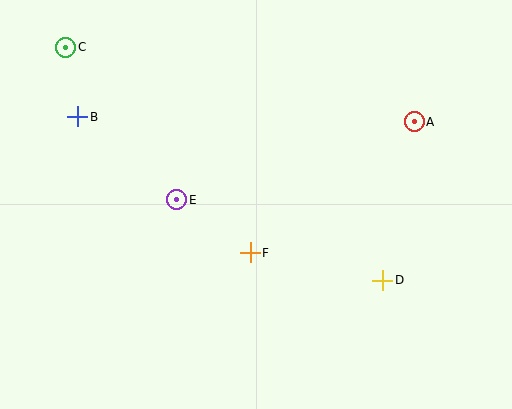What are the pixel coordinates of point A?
Point A is at (414, 122).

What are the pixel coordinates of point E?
Point E is at (177, 200).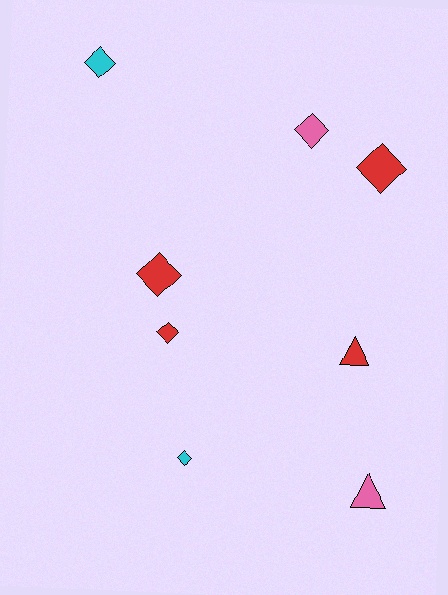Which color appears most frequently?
Red, with 4 objects.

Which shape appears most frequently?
Diamond, with 6 objects.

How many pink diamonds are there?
There is 1 pink diamond.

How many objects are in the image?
There are 8 objects.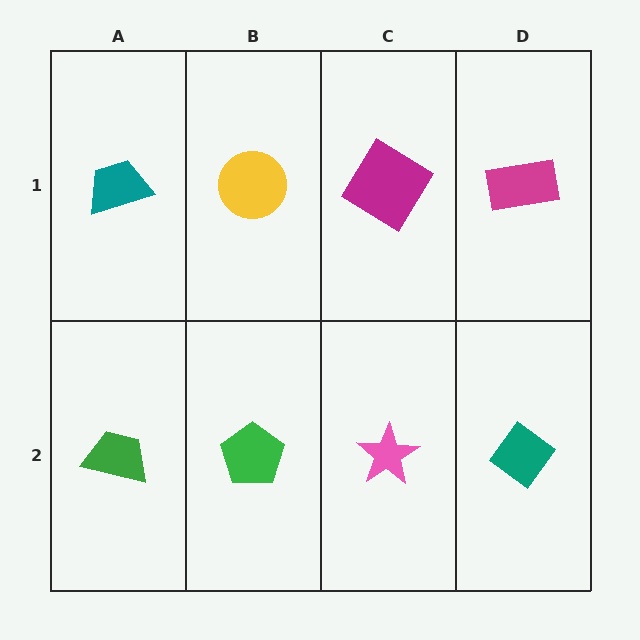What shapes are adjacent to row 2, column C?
A magenta diamond (row 1, column C), a green pentagon (row 2, column B), a teal diamond (row 2, column D).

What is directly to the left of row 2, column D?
A pink star.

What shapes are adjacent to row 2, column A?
A teal trapezoid (row 1, column A), a green pentagon (row 2, column B).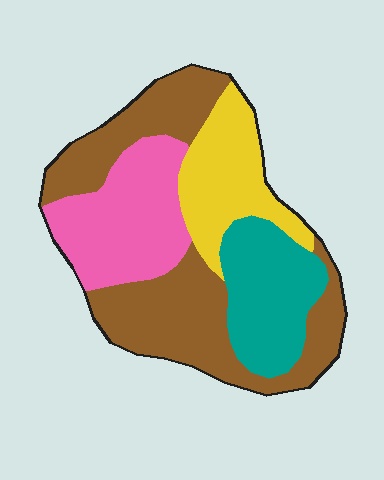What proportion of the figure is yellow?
Yellow covers 18% of the figure.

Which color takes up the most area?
Brown, at roughly 40%.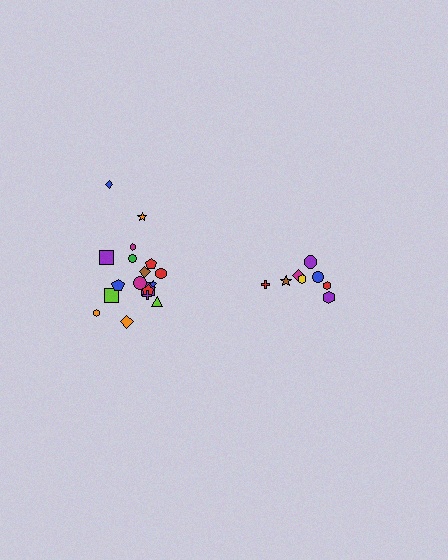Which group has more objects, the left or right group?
The left group.